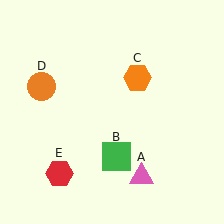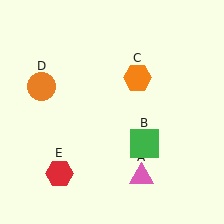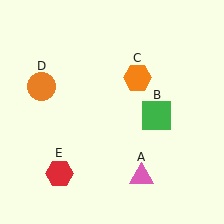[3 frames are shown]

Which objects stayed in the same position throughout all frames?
Pink triangle (object A) and orange hexagon (object C) and orange circle (object D) and red hexagon (object E) remained stationary.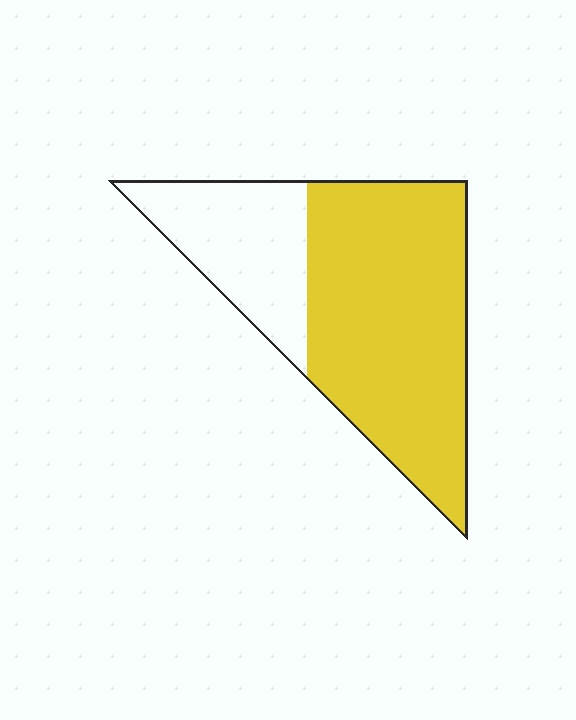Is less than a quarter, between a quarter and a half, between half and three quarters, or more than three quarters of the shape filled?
Between half and three quarters.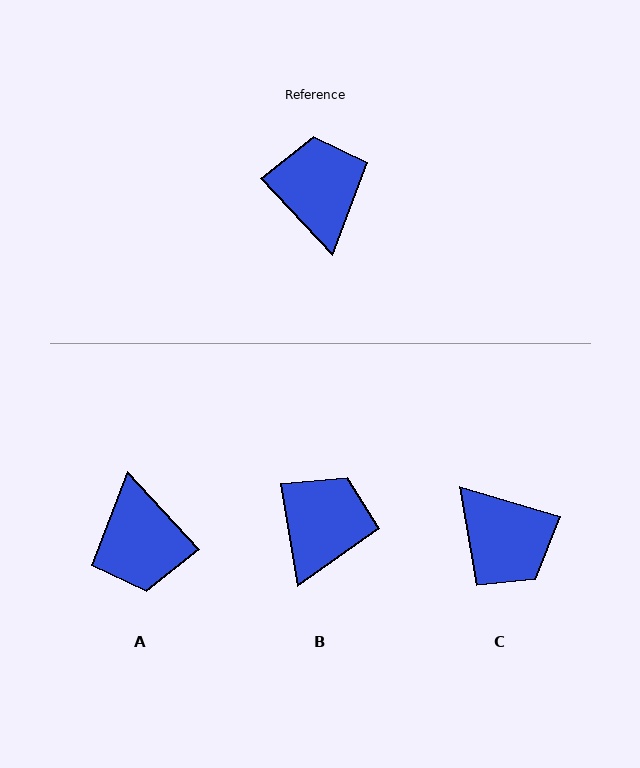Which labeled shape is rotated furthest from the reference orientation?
A, about 179 degrees away.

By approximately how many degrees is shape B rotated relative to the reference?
Approximately 34 degrees clockwise.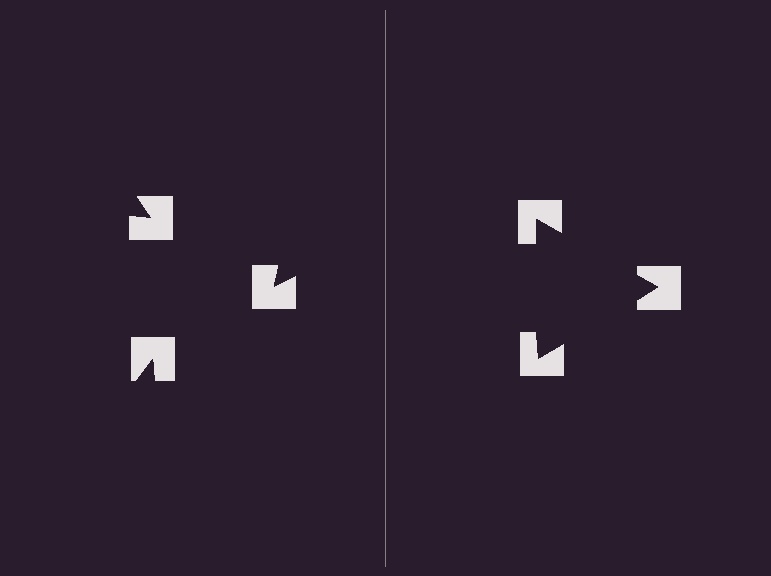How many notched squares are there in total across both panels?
6 — 3 on each side.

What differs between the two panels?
The notched squares are positioned identically on both sides; only the wedge orientations differ. On the right they align to a triangle; on the left they are misaligned.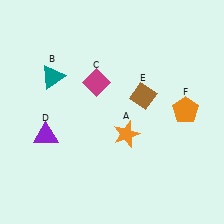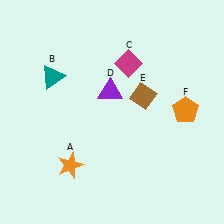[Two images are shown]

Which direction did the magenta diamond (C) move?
The magenta diamond (C) moved right.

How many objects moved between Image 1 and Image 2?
3 objects moved between the two images.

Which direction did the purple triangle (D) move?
The purple triangle (D) moved right.